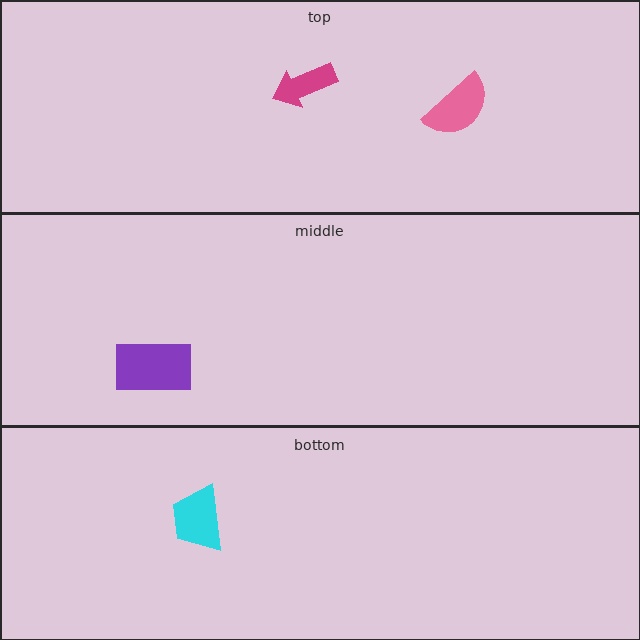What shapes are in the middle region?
The purple rectangle.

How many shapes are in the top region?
2.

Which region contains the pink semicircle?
The top region.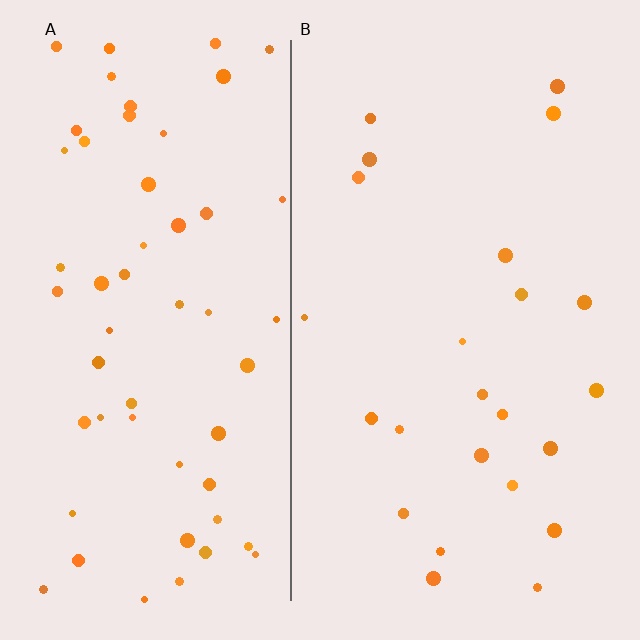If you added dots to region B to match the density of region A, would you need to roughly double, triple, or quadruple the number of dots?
Approximately double.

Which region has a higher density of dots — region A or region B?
A (the left).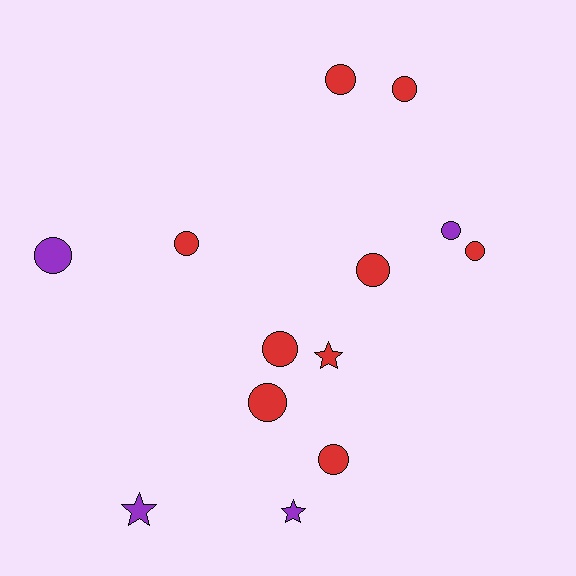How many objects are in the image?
There are 13 objects.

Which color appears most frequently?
Red, with 9 objects.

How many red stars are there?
There is 1 red star.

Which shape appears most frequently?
Circle, with 10 objects.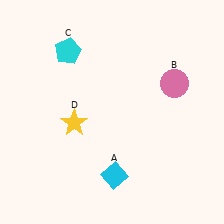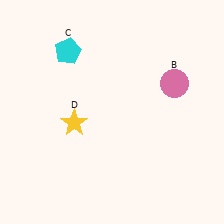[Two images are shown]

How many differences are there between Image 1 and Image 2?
There is 1 difference between the two images.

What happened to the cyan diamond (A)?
The cyan diamond (A) was removed in Image 2. It was in the bottom-right area of Image 1.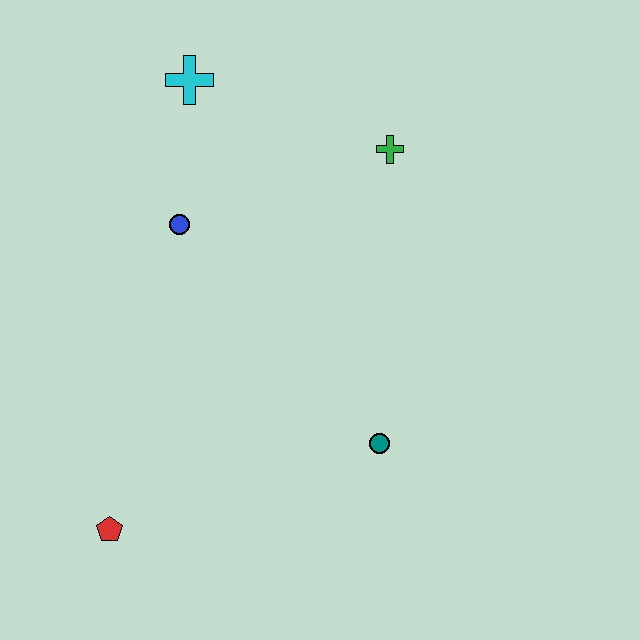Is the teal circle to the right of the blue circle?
Yes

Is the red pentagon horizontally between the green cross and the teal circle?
No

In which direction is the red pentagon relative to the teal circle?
The red pentagon is to the left of the teal circle.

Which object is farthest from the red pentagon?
The green cross is farthest from the red pentagon.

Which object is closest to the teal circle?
The red pentagon is closest to the teal circle.